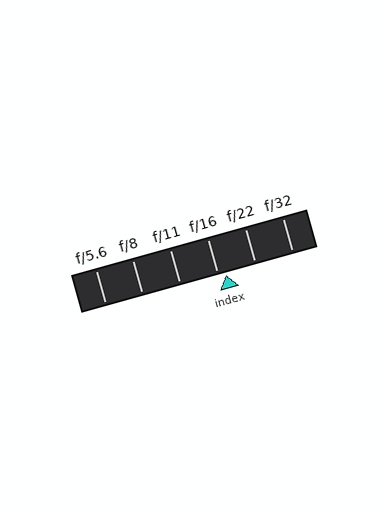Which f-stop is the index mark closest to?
The index mark is closest to f/16.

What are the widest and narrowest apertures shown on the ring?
The widest aperture shown is f/5.6 and the narrowest is f/32.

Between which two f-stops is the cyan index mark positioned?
The index mark is between f/16 and f/22.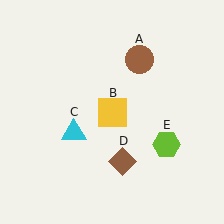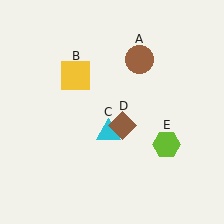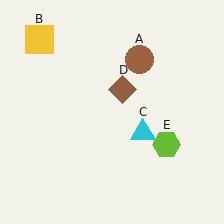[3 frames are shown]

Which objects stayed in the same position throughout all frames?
Brown circle (object A) and lime hexagon (object E) remained stationary.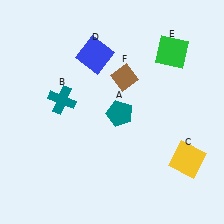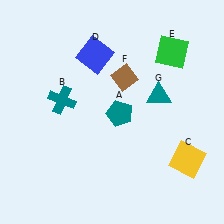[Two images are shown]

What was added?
A teal triangle (G) was added in Image 2.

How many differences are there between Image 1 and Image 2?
There is 1 difference between the two images.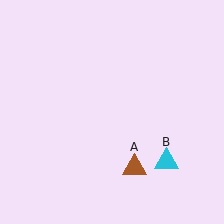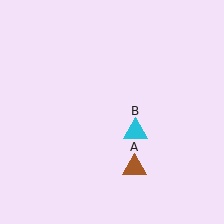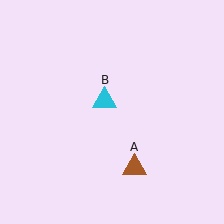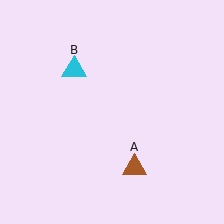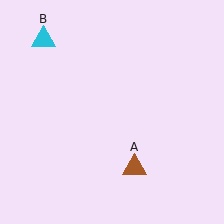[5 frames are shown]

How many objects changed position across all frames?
1 object changed position: cyan triangle (object B).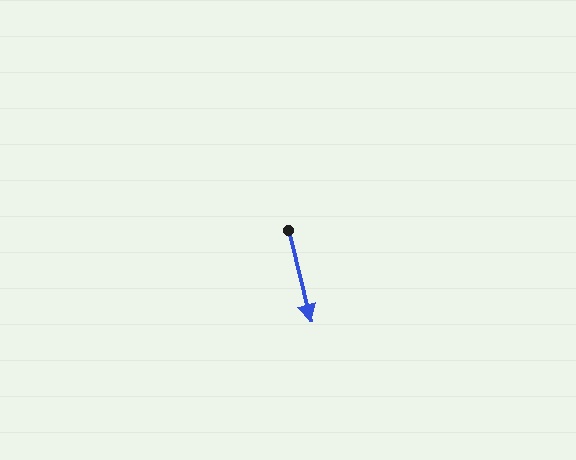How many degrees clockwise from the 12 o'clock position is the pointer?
Approximately 166 degrees.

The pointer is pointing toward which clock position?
Roughly 6 o'clock.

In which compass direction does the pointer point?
South.